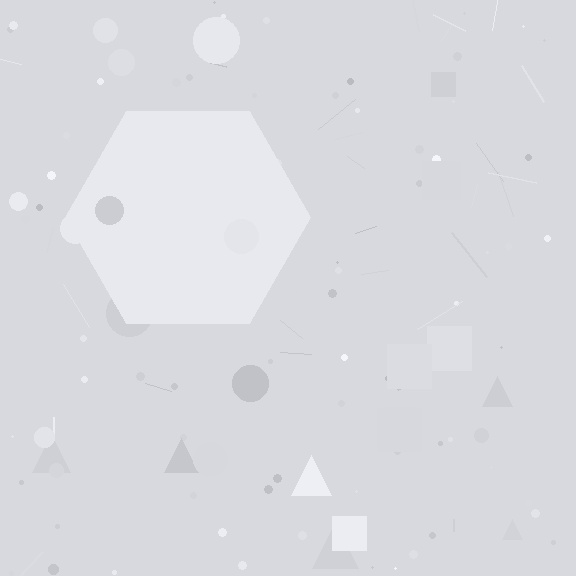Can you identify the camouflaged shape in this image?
The camouflaged shape is a hexagon.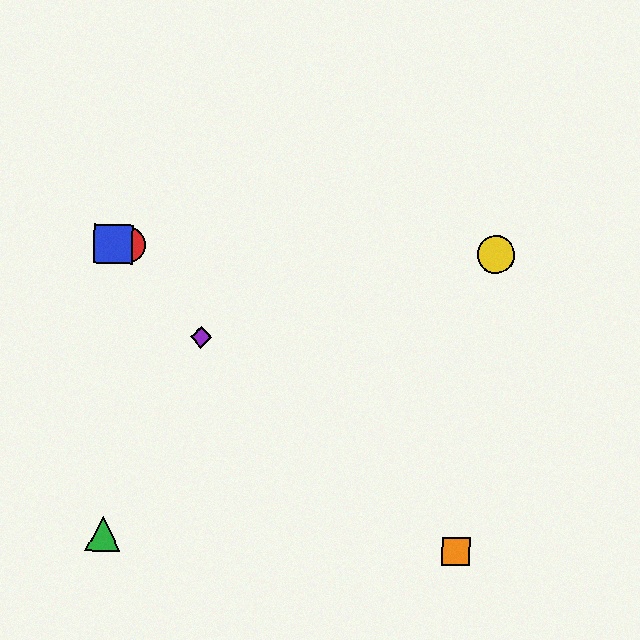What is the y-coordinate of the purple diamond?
The purple diamond is at y≈337.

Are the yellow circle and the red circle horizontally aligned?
Yes, both are at y≈255.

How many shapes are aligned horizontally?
3 shapes (the red circle, the blue square, the yellow circle) are aligned horizontally.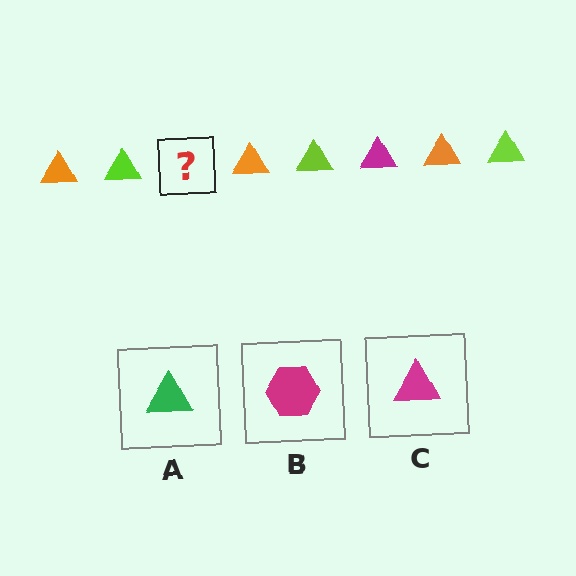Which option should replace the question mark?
Option C.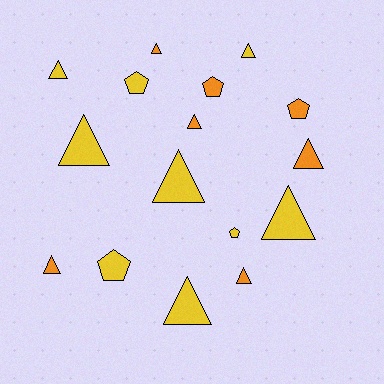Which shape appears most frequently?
Triangle, with 11 objects.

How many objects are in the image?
There are 16 objects.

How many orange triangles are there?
There are 5 orange triangles.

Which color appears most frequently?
Yellow, with 9 objects.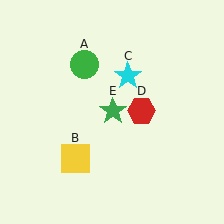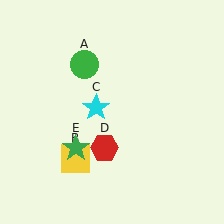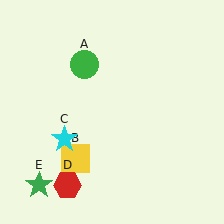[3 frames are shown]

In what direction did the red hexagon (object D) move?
The red hexagon (object D) moved down and to the left.